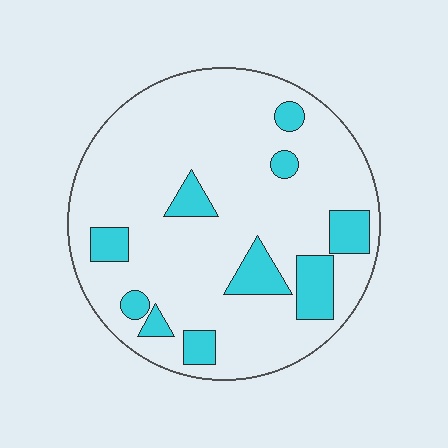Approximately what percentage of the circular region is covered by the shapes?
Approximately 15%.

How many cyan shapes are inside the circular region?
10.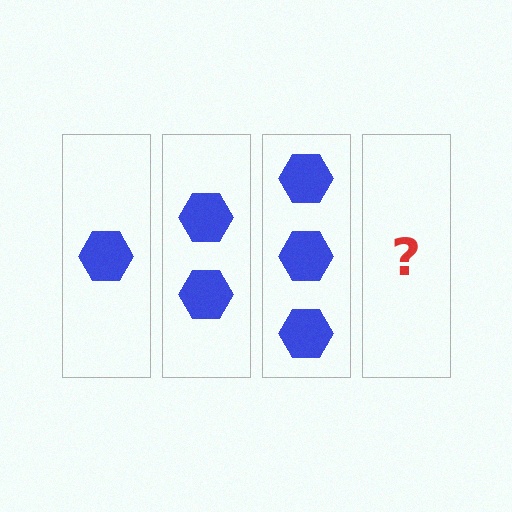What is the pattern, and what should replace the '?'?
The pattern is that each step adds one more hexagon. The '?' should be 4 hexagons.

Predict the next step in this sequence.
The next step is 4 hexagons.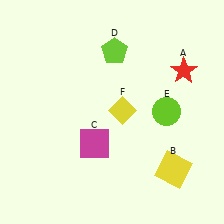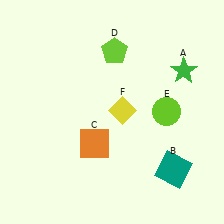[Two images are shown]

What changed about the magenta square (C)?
In Image 1, C is magenta. In Image 2, it changed to orange.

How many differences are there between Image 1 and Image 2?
There are 3 differences between the two images.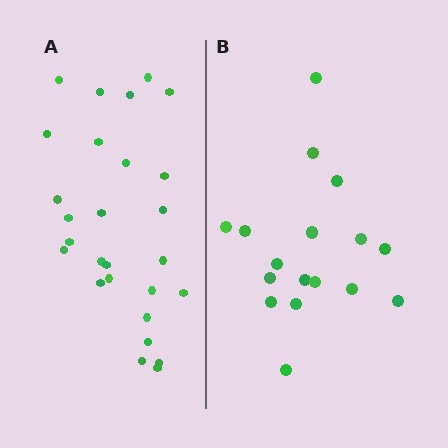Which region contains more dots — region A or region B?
Region A (the left region) has more dots.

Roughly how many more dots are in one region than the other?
Region A has roughly 10 or so more dots than region B.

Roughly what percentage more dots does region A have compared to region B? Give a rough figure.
About 60% more.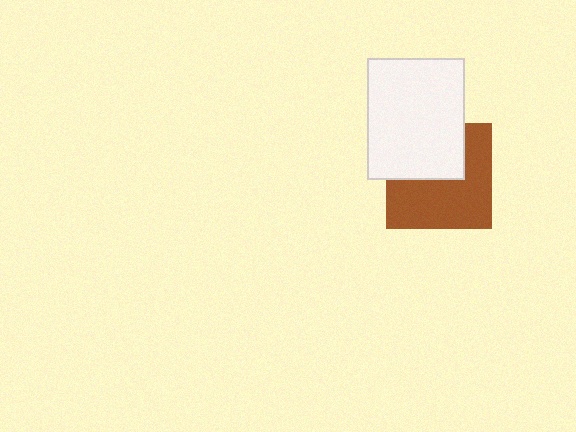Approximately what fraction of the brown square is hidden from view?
Roughly 40% of the brown square is hidden behind the white rectangle.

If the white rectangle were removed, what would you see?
You would see the complete brown square.